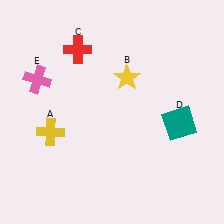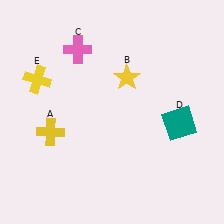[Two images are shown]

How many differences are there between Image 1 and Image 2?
There are 2 differences between the two images.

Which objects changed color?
C changed from red to pink. E changed from pink to yellow.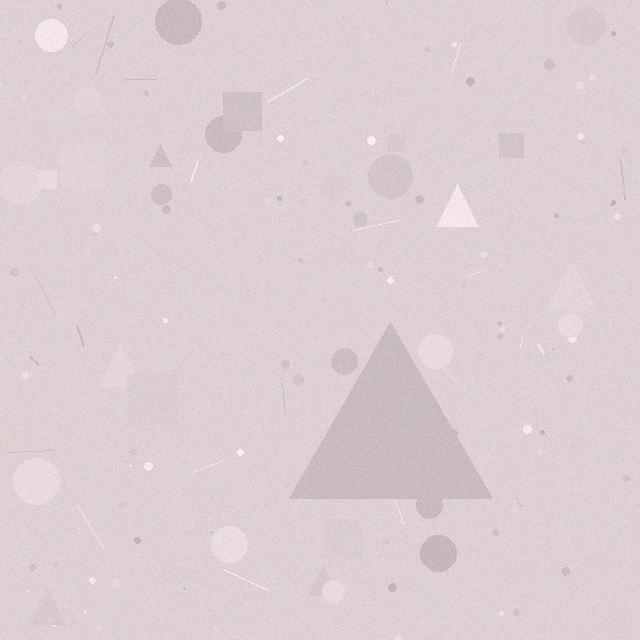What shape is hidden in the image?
A triangle is hidden in the image.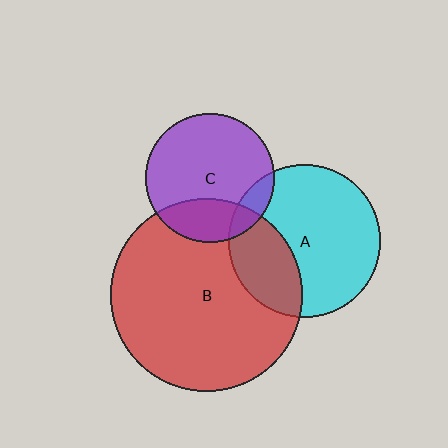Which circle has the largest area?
Circle B (red).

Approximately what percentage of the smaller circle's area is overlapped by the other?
Approximately 30%.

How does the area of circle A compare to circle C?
Approximately 1.4 times.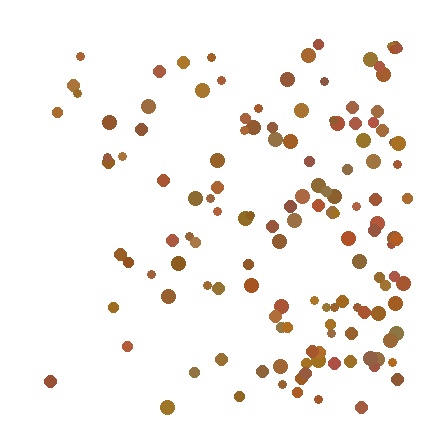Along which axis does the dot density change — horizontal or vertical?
Horizontal.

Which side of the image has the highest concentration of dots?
The right.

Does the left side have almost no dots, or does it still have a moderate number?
Still a moderate number, just noticeably fewer than the right.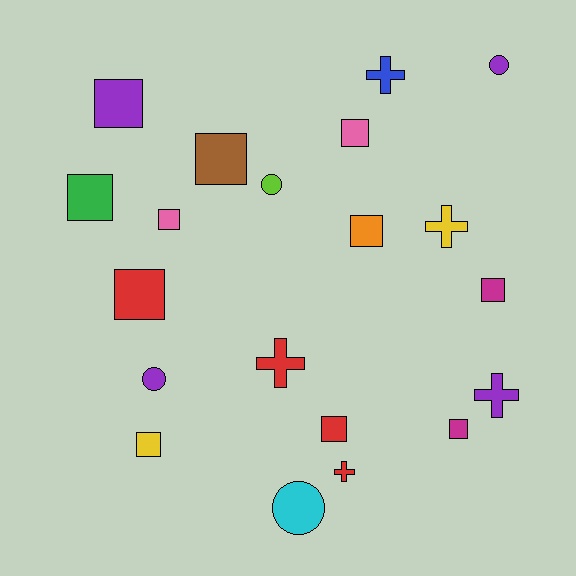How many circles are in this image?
There are 4 circles.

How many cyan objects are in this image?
There is 1 cyan object.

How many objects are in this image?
There are 20 objects.